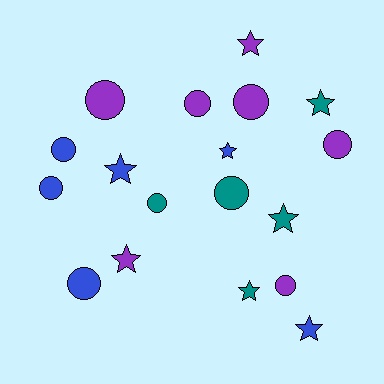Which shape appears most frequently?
Circle, with 10 objects.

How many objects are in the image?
There are 18 objects.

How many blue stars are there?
There are 3 blue stars.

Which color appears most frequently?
Purple, with 7 objects.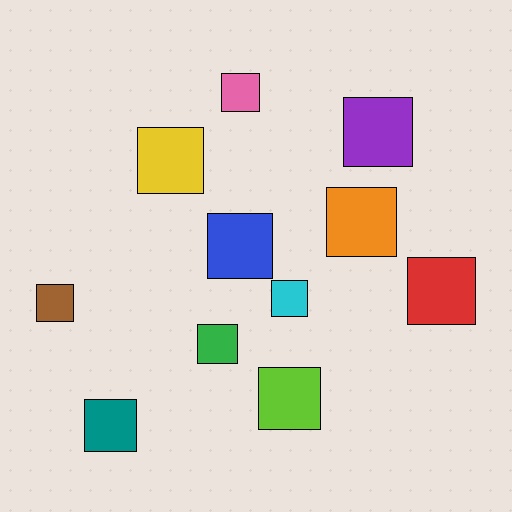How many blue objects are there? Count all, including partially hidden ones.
There is 1 blue object.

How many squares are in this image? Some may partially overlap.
There are 11 squares.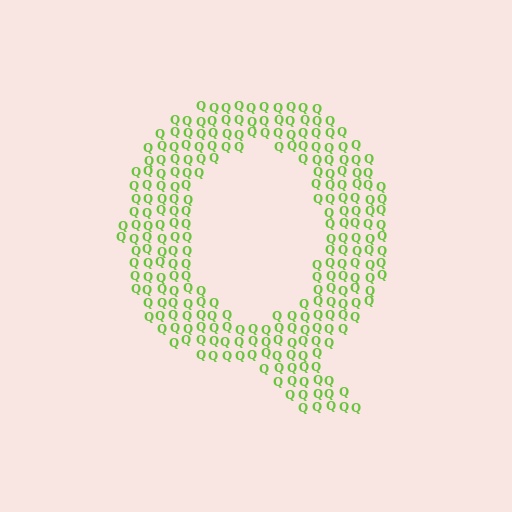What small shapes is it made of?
It is made of small letter Q's.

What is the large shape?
The large shape is the letter Q.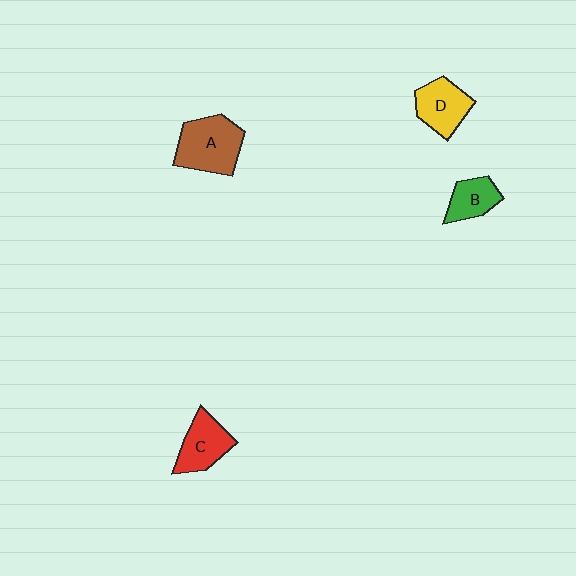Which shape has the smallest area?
Shape B (green).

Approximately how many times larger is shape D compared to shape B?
Approximately 1.3 times.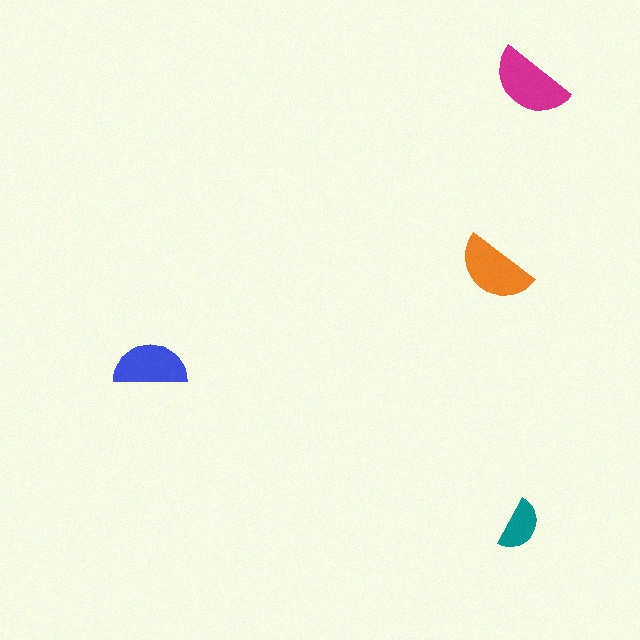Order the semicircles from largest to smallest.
the magenta one, the orange one, the blue one, the teal one.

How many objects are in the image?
There are 4 objects in the image.